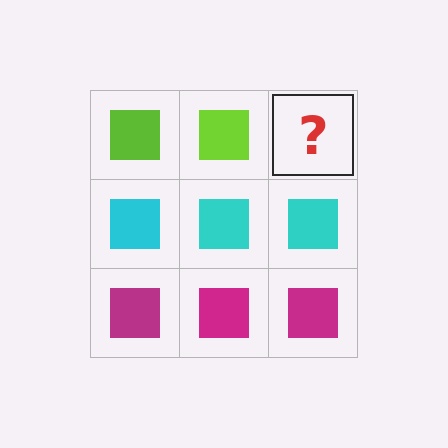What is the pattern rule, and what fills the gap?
The rule is that each row has a consistent color. The gap should be filled with a lime square.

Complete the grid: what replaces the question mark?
The question mark should be replaced with a lime square.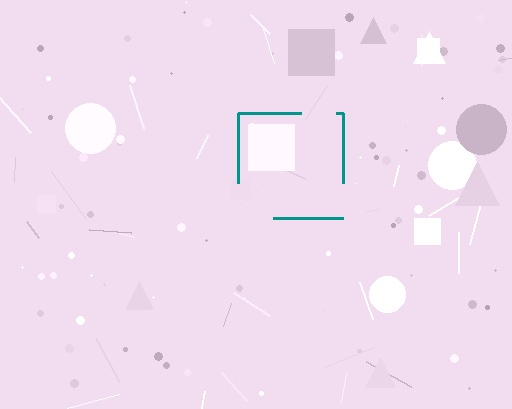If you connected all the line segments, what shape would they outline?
They would outline a square.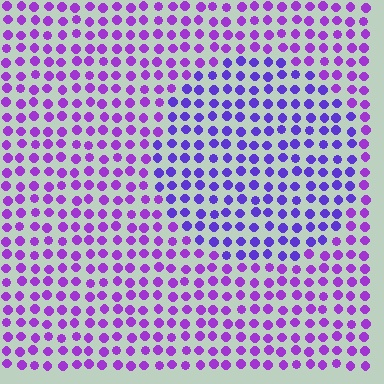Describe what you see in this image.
The image is filled with small purple elements in a uniform arrangement. A circle-shaped region is visible where the elements are tinted to a slightly different hue, forming a subtle color boundary.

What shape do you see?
I see a circle.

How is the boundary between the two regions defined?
The boundary is defined purely by a slight shift in hue (about 26 degrees). Spacing, size, and orientation are identical on both sides.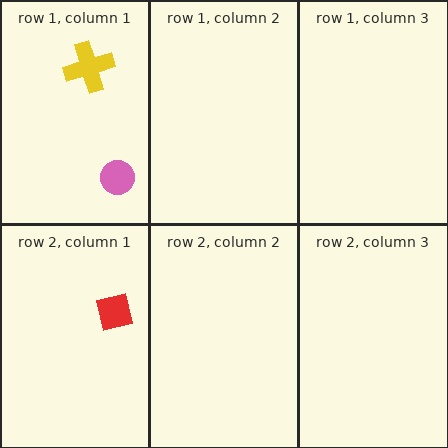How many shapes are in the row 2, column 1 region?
1.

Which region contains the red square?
The row 2, column 1 region.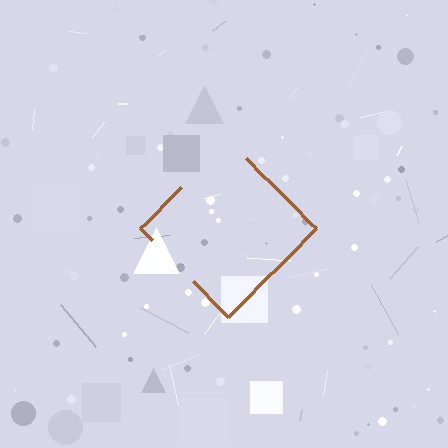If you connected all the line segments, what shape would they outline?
They would outline a diamond.